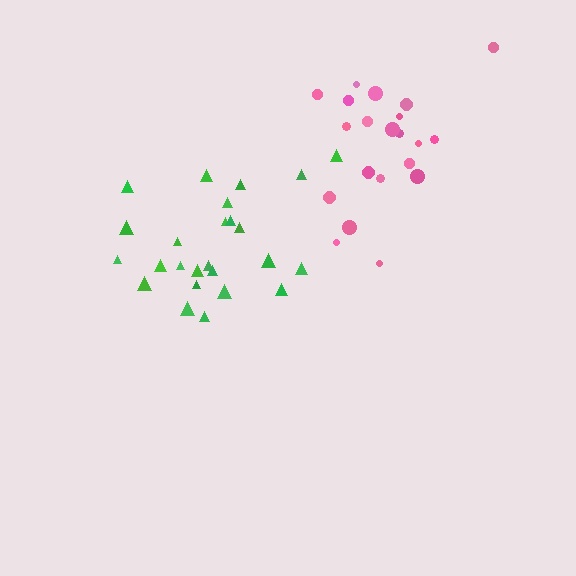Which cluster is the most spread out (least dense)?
Pink.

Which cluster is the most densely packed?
Green.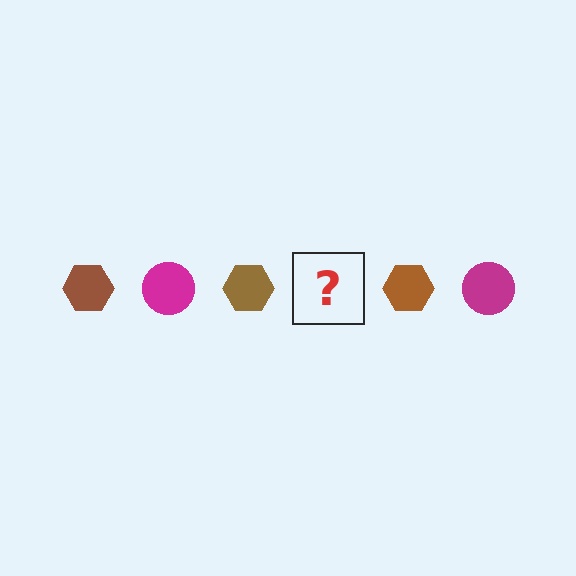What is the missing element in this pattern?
The missing element is a magenta circle.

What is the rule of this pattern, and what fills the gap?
The rule is that the pattern alternates between brown hexagon and magenta circle. The gap should be filled with a magenta circle.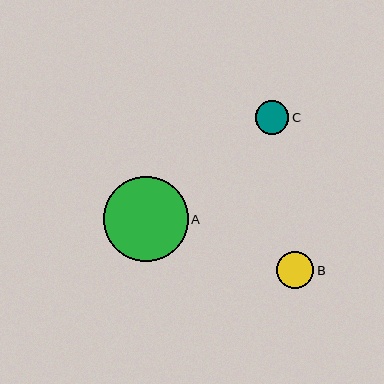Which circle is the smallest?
Circle C is the smallest with a size of approximately 33 pixels.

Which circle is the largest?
Circle A is the largest with a size of approximately 85 pixels.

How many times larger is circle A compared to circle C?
Circle A is approximately 2.6 times the size of circle C.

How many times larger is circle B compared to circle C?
Circle B is approximately 1.1 times the size of circle C.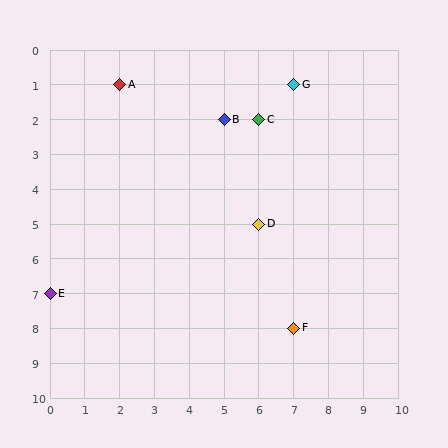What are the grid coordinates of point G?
Point G is at grid coordinates (7, 1).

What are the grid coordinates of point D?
Point D is at grid coordinates (6, 5).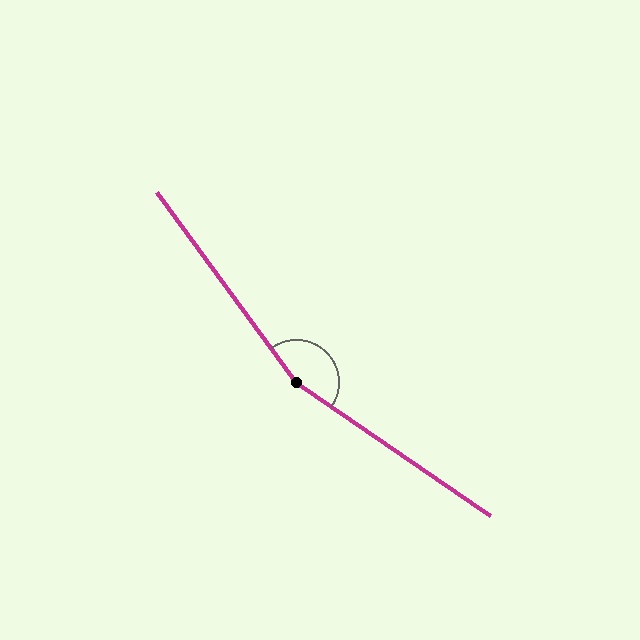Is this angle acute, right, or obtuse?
It is obtuse.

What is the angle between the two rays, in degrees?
Approximately 160 degrees.